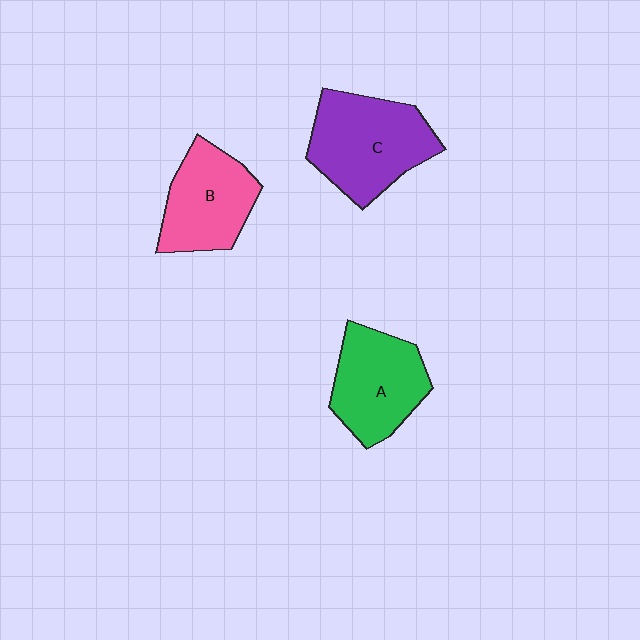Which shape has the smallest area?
Shape B (pink).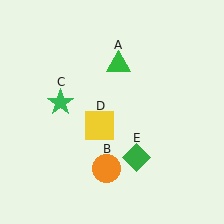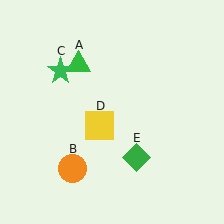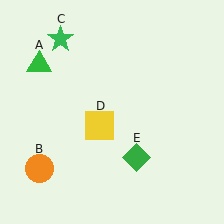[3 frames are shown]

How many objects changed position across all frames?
3 objects changed position: green triangle (object A), orange circle (object B), green star (object C).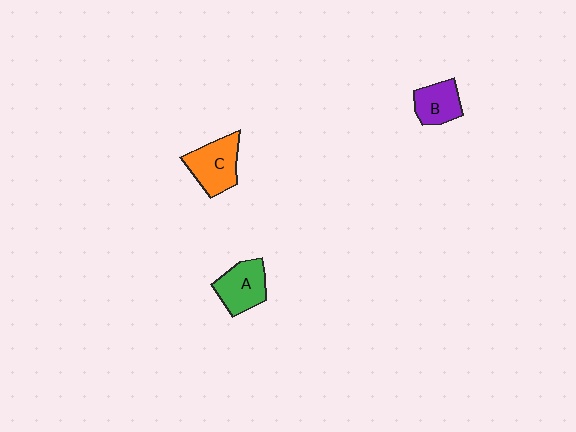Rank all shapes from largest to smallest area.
From largest to smallest: C (orange), A (green), B (purple).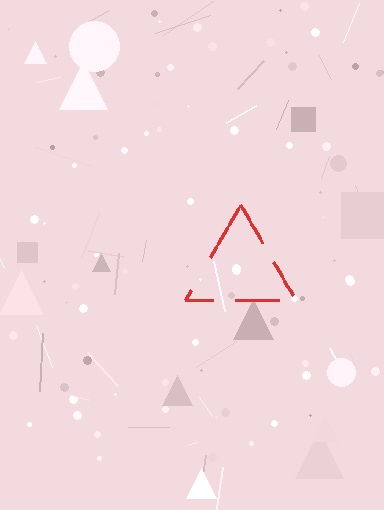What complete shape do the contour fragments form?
The contour fragments form a triangle.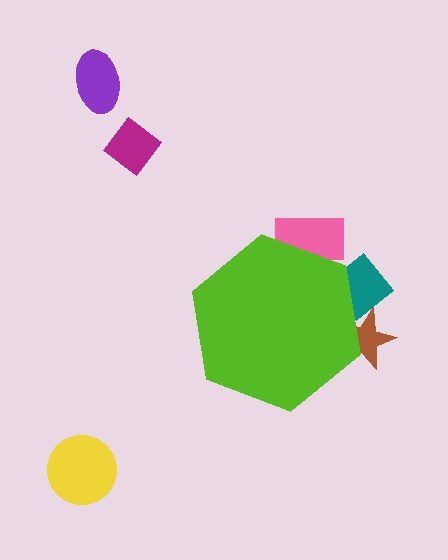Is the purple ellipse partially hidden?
No, the purple ellipse is fully visible.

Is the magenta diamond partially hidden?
No, the magenta diamond is fully visible.